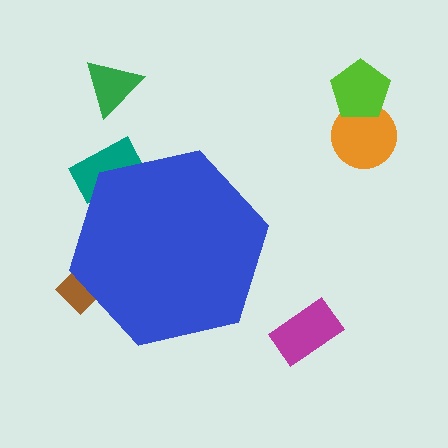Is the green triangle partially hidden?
No, the green triangle is fully visible.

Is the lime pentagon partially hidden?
No, the lime pentagon is fully visible.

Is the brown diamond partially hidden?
Yes, the brown diamond is partially hidden behind the blue hexagon.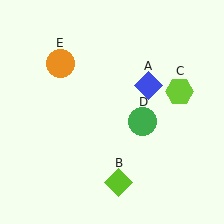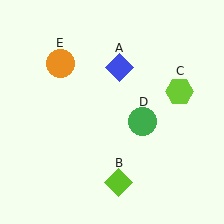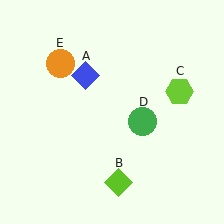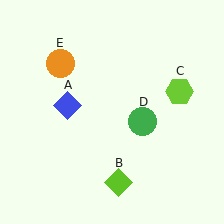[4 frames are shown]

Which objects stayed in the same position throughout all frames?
Lime diamond (object B) and lime hexagon (object C) and green circle (object D) and orange circle (object E) remained stationary.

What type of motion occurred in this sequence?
The blue diamond (object A) rotated counterclockwise around the center of the scene.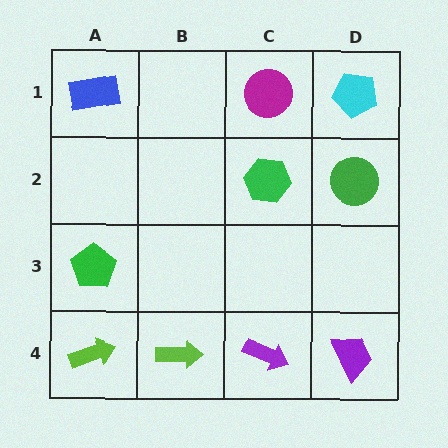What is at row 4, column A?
A lime arrow.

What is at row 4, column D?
A purple trapezoid.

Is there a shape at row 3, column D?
No, that cell is empty.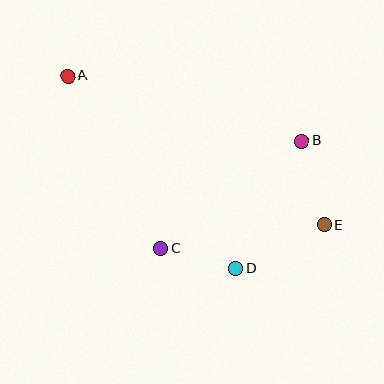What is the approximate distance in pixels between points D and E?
The distance between D and E is approximately 99 pixels.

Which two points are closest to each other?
Points C and D are closest to each other.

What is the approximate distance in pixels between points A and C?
The distance between A and C is approximately 196 pixels.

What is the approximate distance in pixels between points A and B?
The distance between A and B is approximately 242 pixels.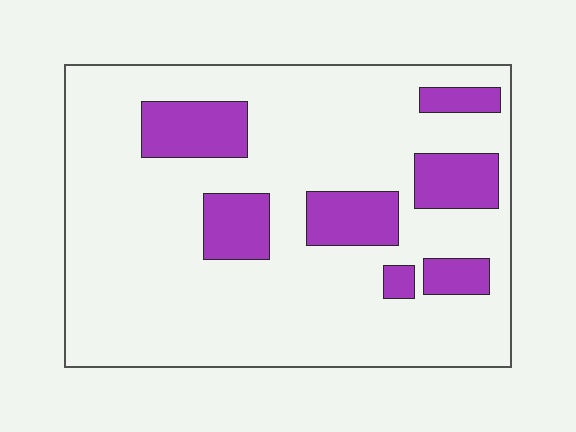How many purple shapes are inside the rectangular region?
7.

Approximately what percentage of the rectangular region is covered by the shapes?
Approximately 20%.